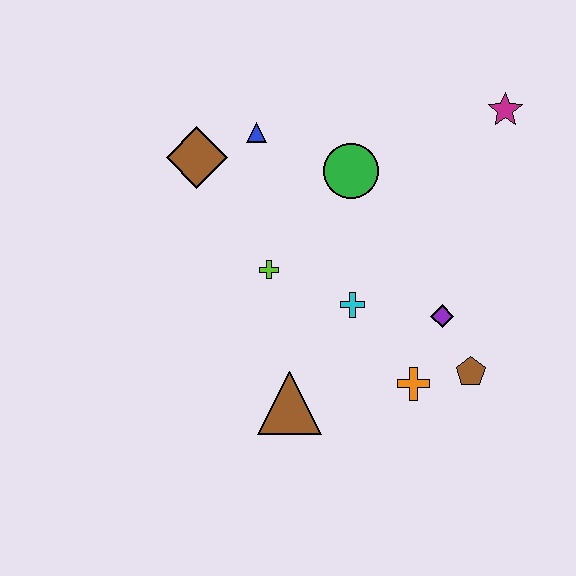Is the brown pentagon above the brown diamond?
No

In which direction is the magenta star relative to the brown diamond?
The magenta star is to the right of the brown diamond.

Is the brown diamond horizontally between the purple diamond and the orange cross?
No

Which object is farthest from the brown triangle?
The magenta star is farthest from the brown triangle.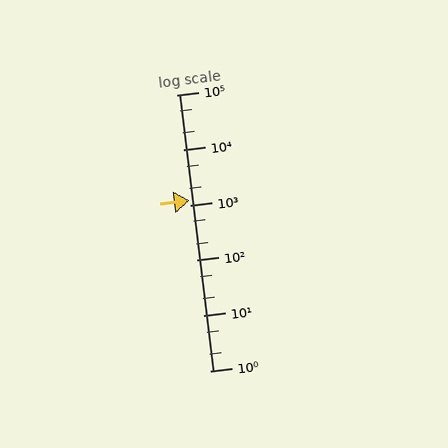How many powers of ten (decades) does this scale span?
The scale spans 5 decades, from 1 to 100000.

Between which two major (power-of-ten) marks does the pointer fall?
The pointer is between 1000 and 10000.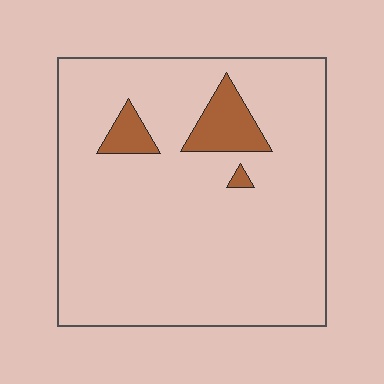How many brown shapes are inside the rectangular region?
3.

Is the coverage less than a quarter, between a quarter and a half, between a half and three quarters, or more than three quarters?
Less than a quarter.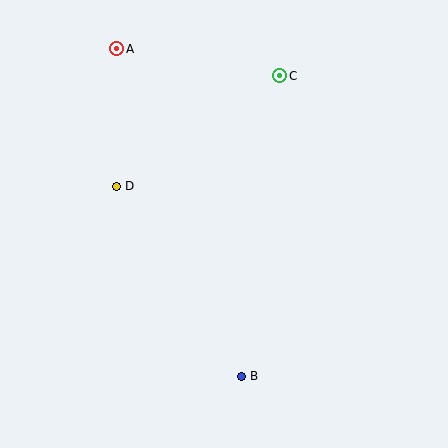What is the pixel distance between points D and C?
The distance between D and C is 197 pixels.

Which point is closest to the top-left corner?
Point A is closest to the top-left corner.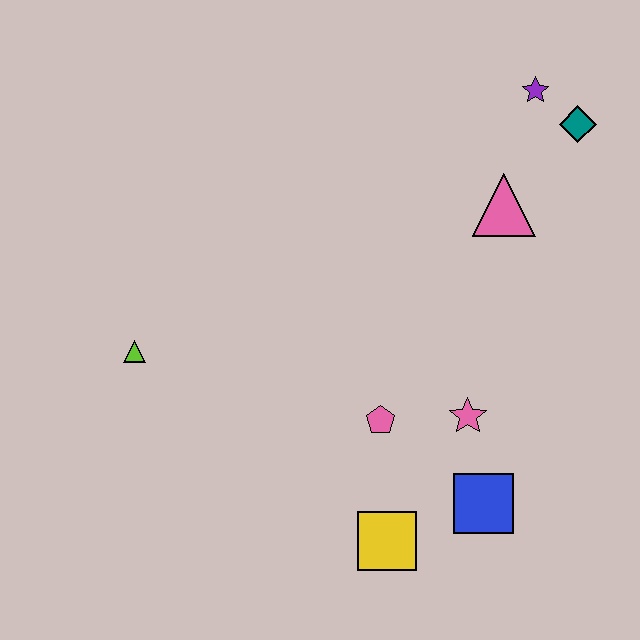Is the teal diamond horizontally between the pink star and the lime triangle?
No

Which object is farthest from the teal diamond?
The lime triangle is farthest from the teal diamond.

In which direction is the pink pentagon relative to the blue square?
The pink pentagon is to the left of the blue square.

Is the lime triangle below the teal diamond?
Yes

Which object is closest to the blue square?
The pink star is closest to the blue square.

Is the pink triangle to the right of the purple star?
No